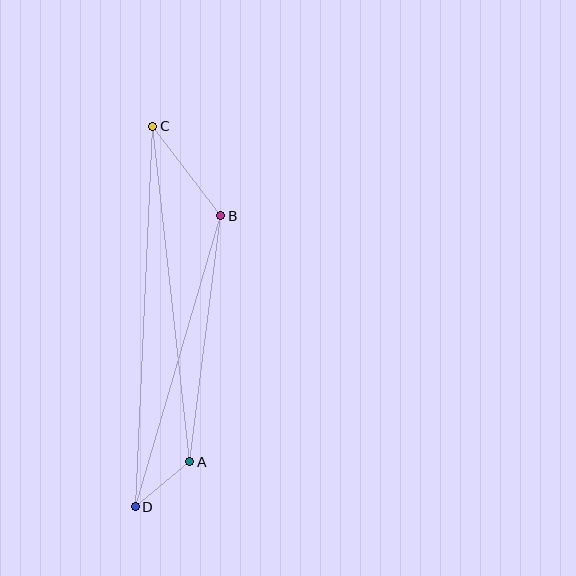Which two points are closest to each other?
Points A and D are closest to each other.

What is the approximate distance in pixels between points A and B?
The distance between A and B is approximately 248 pixels.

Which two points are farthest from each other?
Points C and D are farthest from each other.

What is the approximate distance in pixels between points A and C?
The distance between A and C is approximately 337 pixels.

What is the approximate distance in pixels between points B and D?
The distance between B and D is approximately 303 pixels.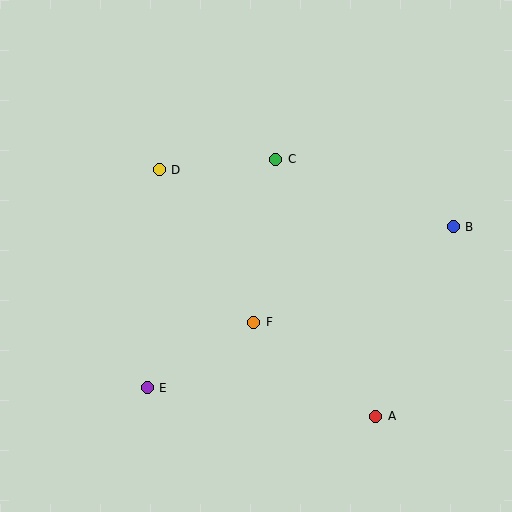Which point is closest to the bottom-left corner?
Point E is closest to the bottom-left corner.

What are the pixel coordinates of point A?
Point A is at (376, 416).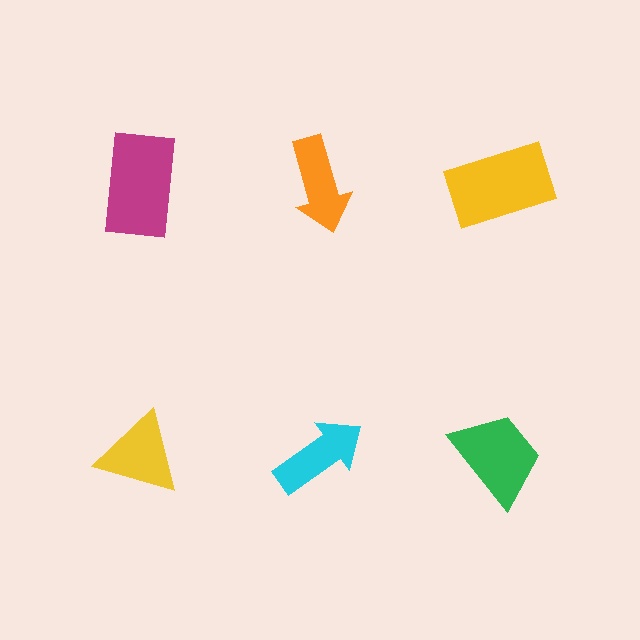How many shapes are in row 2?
3 shapes.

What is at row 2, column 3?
A green trapezoid.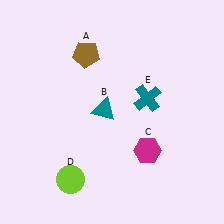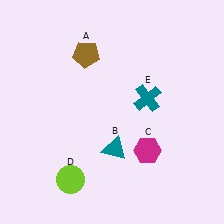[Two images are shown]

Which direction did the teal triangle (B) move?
The teal triangle (B) moved down.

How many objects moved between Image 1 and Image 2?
1 object moved between the two images.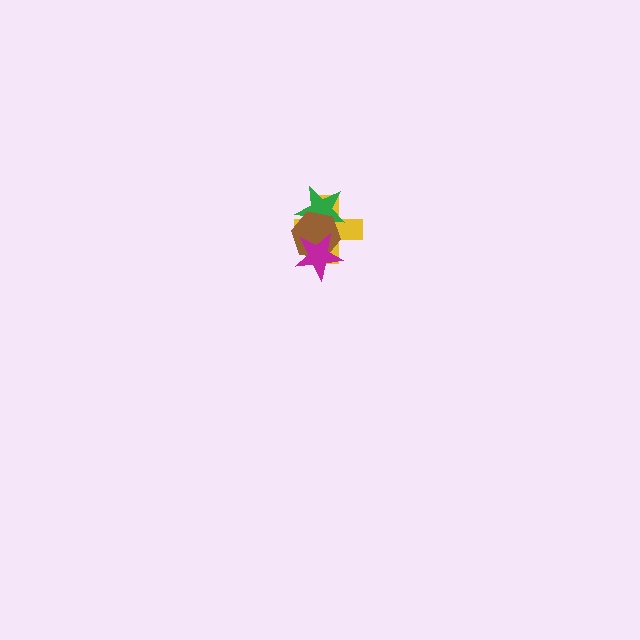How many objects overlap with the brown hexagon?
3 objects overlap with the brown hexagon.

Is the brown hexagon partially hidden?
Yes, it is partially covered by another shape.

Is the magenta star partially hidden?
No, no other shape covers it.